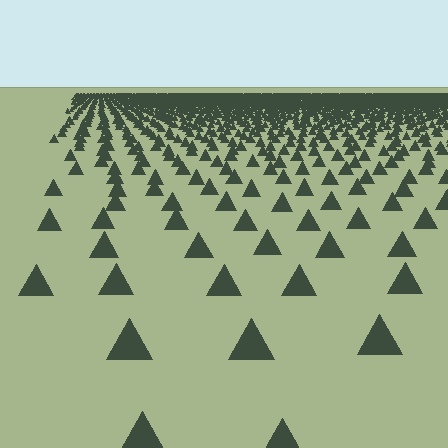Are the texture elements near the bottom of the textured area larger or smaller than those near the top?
Larger. Near the bottom, elements are closer to the viewer and appear at a bigger on-screen size.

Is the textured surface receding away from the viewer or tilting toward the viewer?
The surface is receding away from the viewer. Texture elements get smaller and denser toward the top.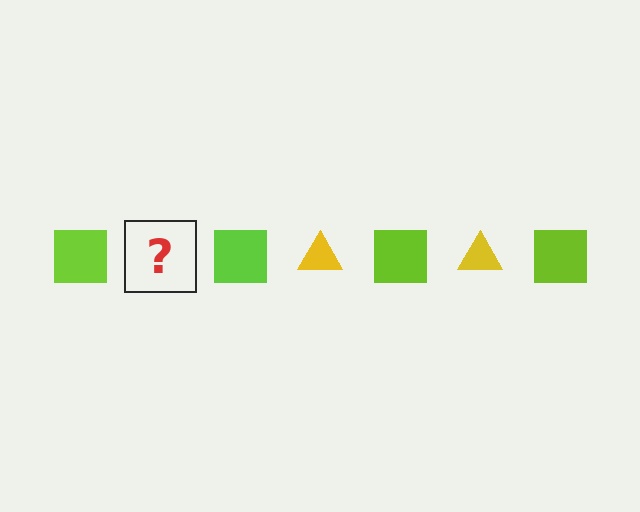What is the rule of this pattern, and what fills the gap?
The rule is that the pattern alternates between lime square and yellow triangle. The gap should be filled with a yellow triangle.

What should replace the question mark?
The question mark should be replaced with a yellow triangle.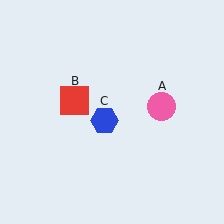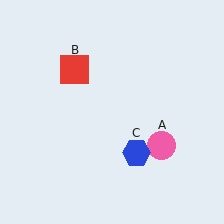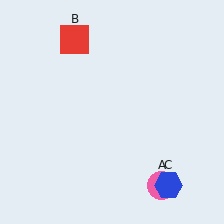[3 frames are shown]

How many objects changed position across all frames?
3 objects changed position: pink circle (object A), red square (object B), blue hexagon (object C).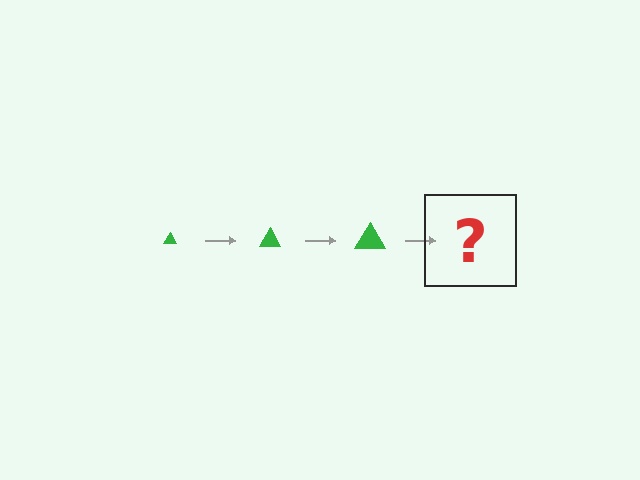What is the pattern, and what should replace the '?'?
The pattern is that the triangle gets progressively larger each step. The '?' should be a green triangle, larger than the previous one.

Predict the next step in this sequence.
The next step is a green triangle, larger than the previous one.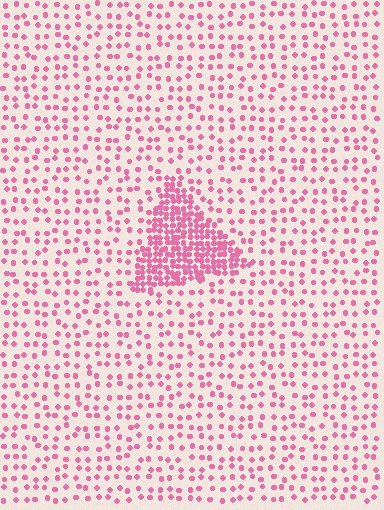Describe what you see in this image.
The image contains small pink elements arranged at two different densities. A triangle-shaped region is visible where the elements are more densely packed than the surrounding area.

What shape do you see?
I see a triangle.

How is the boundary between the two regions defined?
The boundary is defined by a change in element density (approximately 3.1x ratio). All elements are the same color, size, and shape.